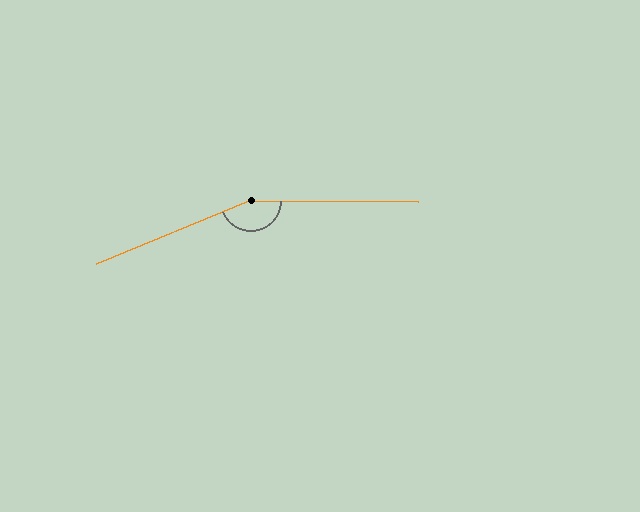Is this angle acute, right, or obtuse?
It is obtuse.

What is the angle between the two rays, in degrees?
Approximately 158 degrees.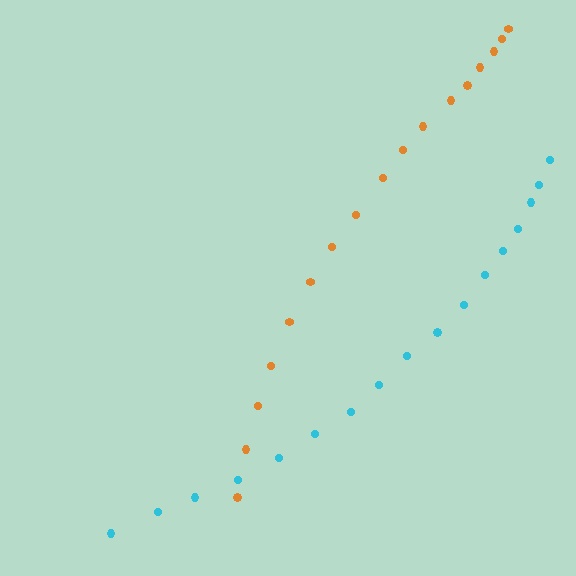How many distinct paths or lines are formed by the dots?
There are 2 distinct paths.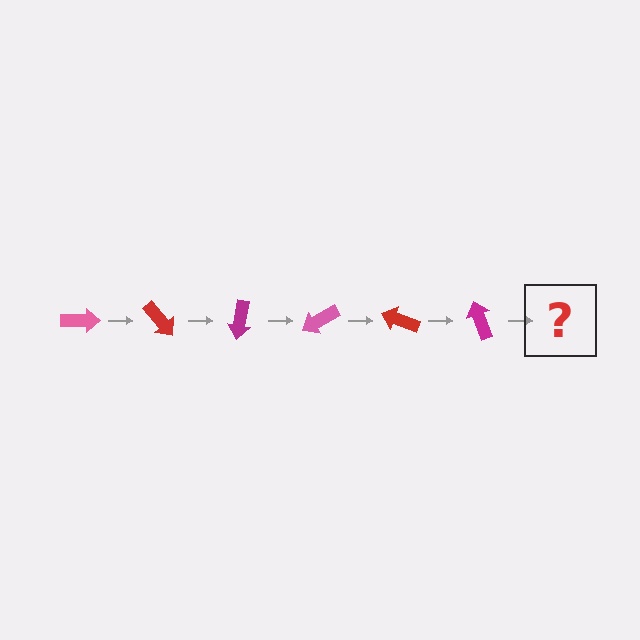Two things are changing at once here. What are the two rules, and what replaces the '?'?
The two rules are that it rotates 50 degrees each step and the color cycles through pink, red, and magenta. The '?' should be a pink arrow, rotated 300 degrees from the start.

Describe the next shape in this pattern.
It should be a pink arrow, rotated 300 degrees from the start.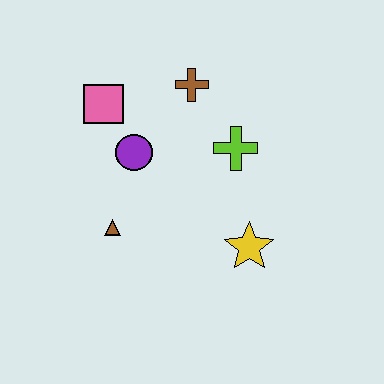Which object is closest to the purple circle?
The pink square is closest to the purple circle.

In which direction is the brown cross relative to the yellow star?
The brown cross is above the yellow star.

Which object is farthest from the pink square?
The yellow star is farthest from the pink square.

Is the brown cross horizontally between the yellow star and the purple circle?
Yes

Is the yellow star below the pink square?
Yes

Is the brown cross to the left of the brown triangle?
No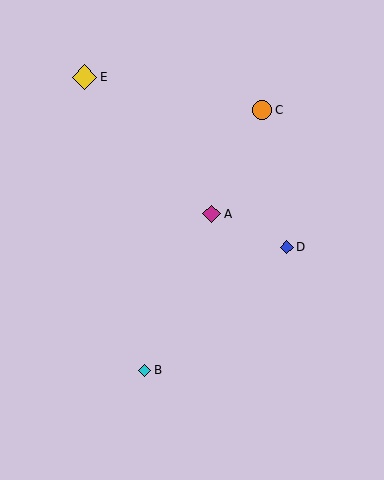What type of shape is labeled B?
Shape B is a cyan diamond.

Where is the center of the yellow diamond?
The center of the yellow diamond is at (85, 77).